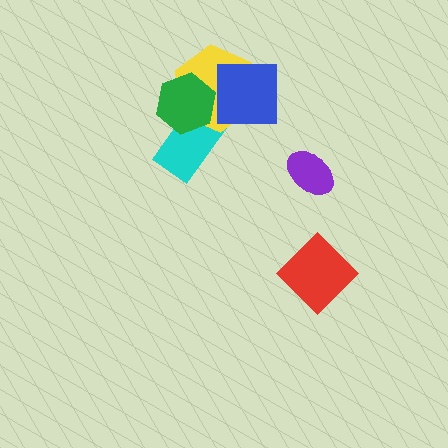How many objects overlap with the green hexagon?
2 objects overlap with the green hexagon.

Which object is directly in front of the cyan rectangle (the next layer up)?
The yellow hexagon is directly in front of the cyan rectangle.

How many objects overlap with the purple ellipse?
0 objects overlap with the purple ellipse.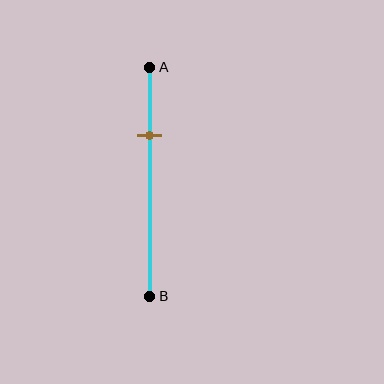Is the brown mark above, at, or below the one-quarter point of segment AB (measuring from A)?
The brown mark is below the one-quarter point of segment AB.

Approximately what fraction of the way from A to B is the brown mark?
The brown mark is approximately 30% of the way from A to B.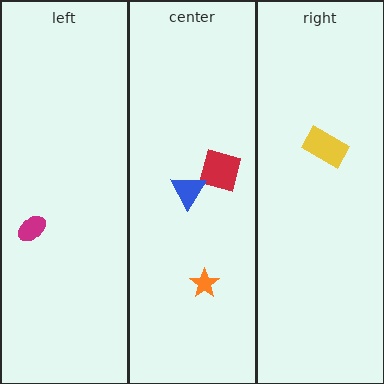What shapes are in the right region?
The yellow rectangle.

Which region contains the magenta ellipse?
The left region.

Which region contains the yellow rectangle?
The right region.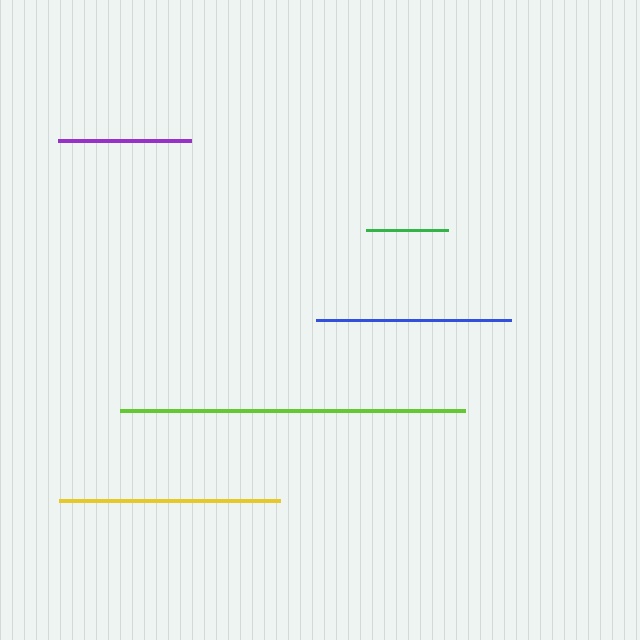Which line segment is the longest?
The lime line is the longest at approximately 345 pixels.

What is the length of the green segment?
The green segment is approximately 82 pixels long.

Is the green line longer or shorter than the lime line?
The lime line is longer than the green line.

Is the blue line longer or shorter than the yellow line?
The yellow line is longer than the blue line.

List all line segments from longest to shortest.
From longest to shortest: lime, yellow, blue, purple, green.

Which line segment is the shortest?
The green line is the shortest at approximately 82 pixels.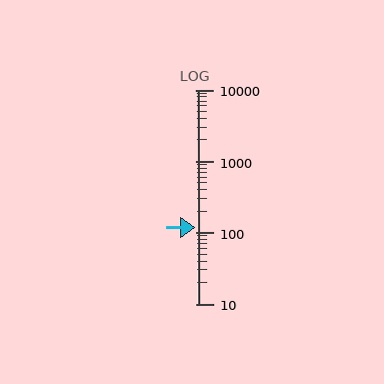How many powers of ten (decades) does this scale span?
The scale spans 3 decades, from 10 to 10000.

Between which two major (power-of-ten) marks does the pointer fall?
The pointer is between 100 and 1000.